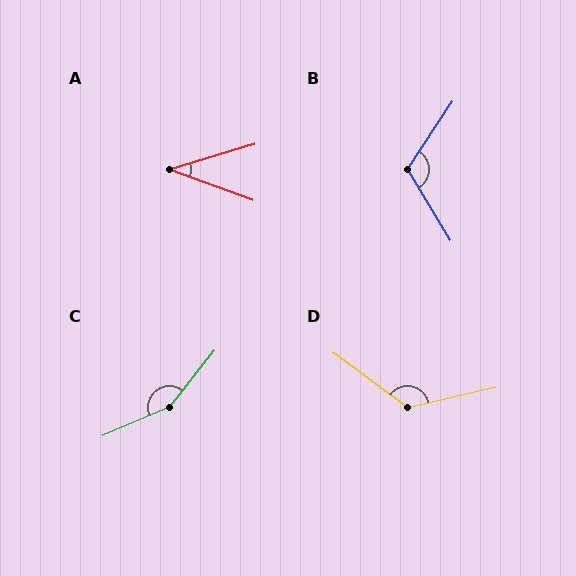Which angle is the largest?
C, at approximately 151 degrees.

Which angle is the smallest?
A, at approximately 36 degrees.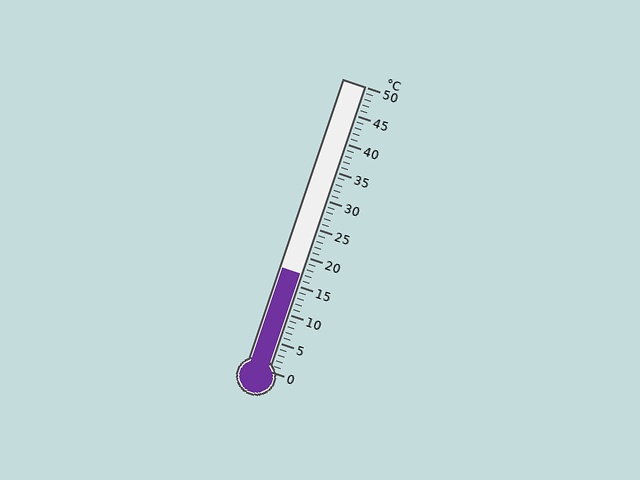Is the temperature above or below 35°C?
The temperature is below 35°C.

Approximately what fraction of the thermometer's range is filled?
The thermometer is filled to approximately 35% of its range.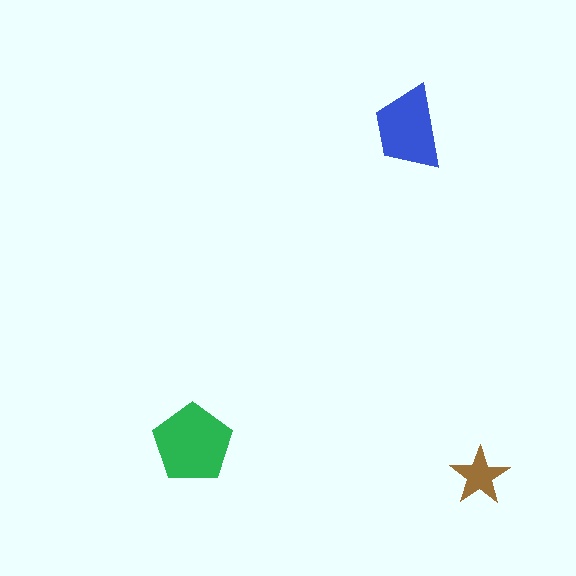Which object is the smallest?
The brown star.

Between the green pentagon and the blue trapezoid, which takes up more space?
The green pentagon.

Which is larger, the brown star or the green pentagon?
The green pentagon.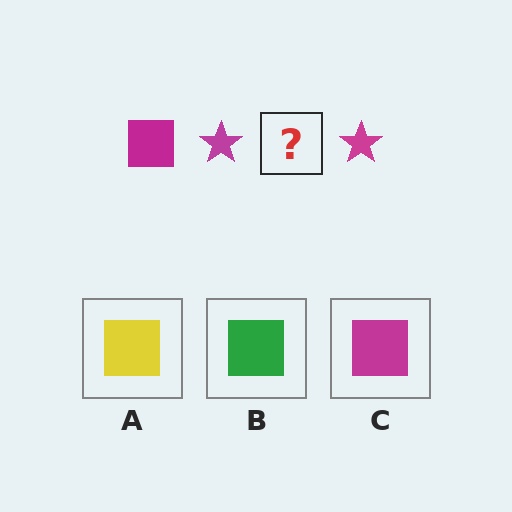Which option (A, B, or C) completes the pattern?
C.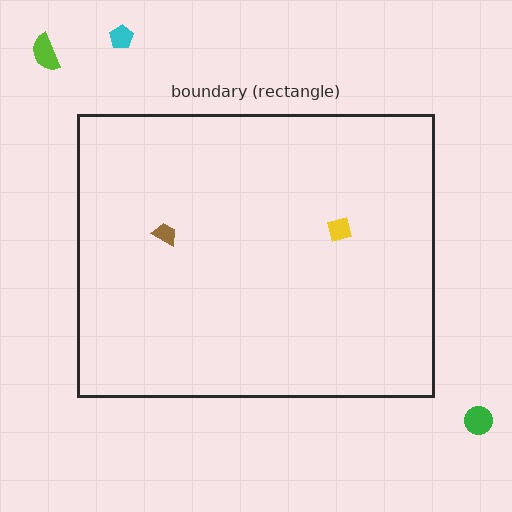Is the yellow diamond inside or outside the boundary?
Inside.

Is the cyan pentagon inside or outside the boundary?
Outside.